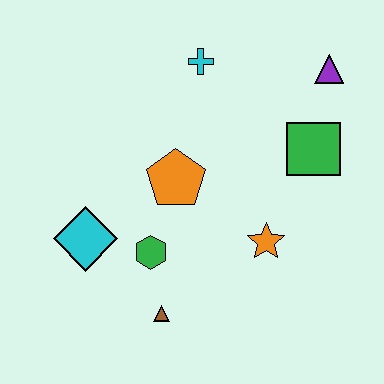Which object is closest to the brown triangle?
The green hexagon is closest to the brown triangle.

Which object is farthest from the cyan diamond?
The purple triangle is farthest from the cyan diamond.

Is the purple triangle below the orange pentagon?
No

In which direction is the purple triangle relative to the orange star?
The purple triangle is above the orange star.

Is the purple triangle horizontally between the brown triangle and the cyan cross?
No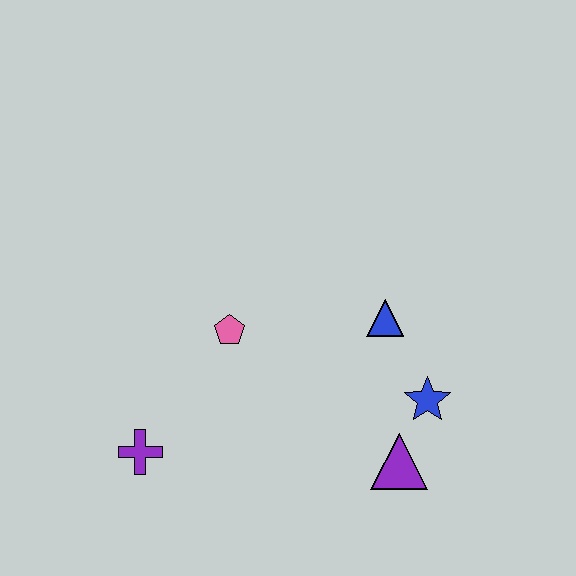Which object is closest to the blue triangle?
The blue star is closest to the blue triangle.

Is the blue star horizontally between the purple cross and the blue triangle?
No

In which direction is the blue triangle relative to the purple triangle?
The blue triangle is above the purple triangle.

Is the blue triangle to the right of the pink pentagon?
Yes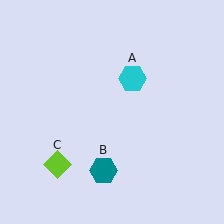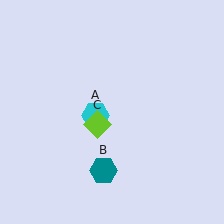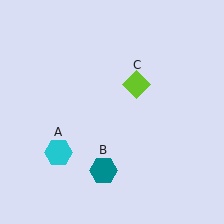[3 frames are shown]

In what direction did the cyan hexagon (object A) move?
The cyan hexagon (object A) moved down and to the left.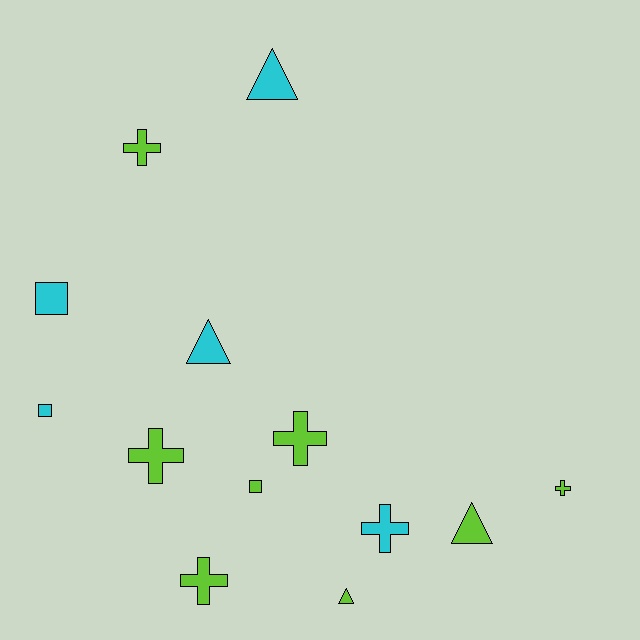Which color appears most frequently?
Lime, with 8 objects.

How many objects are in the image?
There are 13 objects.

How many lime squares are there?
There is 1 lime square.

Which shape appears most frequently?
Cross, with 6 objects.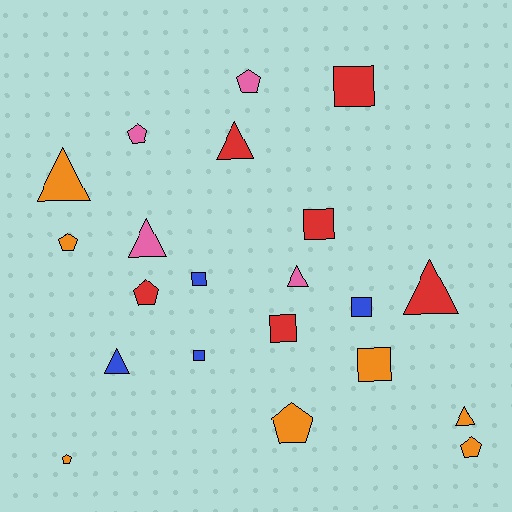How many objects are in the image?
There are 21 objects.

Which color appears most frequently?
Orange, with 7 objects.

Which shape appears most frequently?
Square, with 7 objects.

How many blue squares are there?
There are 3 blue squares.